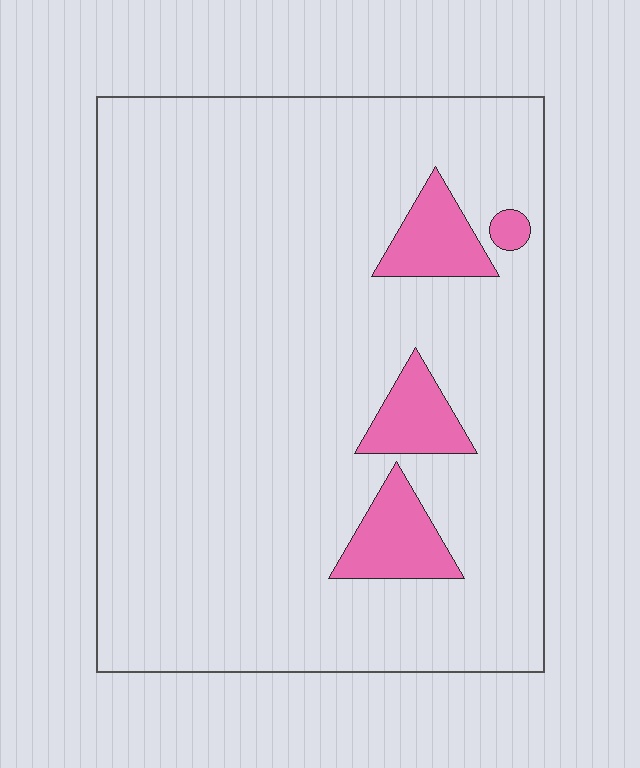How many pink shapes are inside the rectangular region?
4.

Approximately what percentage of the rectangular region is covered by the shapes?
Approximately 10%.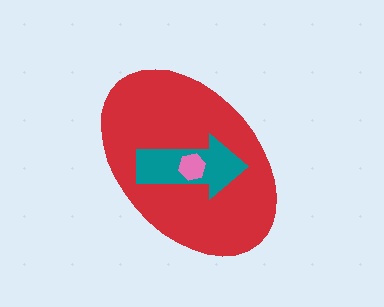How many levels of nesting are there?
3.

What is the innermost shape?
The pink hexagon.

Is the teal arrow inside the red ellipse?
Yes.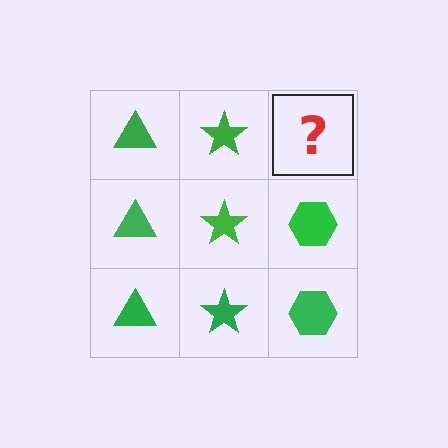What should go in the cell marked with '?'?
The missing cell should contain a green hexagon.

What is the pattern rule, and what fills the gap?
The rule is that each column has a consistent shape. The gap should be filled with a green hexagon.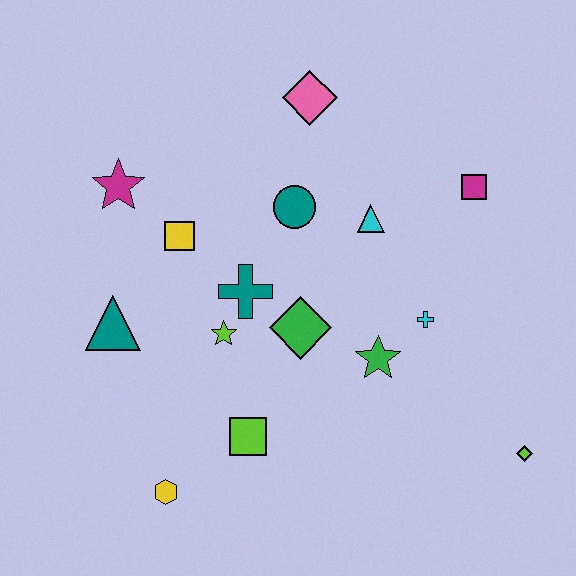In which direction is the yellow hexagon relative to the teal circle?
The yellow hexagon is below the teal circle.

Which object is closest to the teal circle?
The cyan triangle is closest to the teal circle.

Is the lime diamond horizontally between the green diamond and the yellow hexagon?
No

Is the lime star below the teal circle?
Yes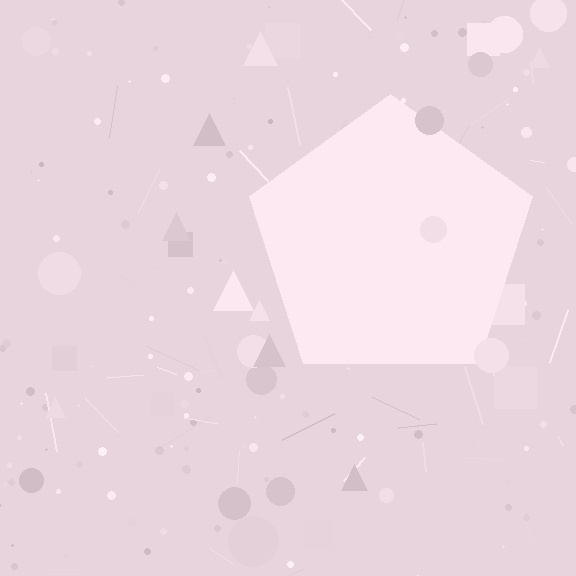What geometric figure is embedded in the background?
A pentagon is embedded in the background.